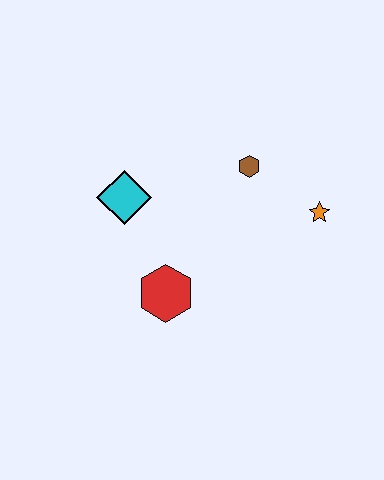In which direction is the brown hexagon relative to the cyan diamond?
The brown hexagon is to the right of the cyan diamond.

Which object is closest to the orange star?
The brown hexagon is closest to the orange star.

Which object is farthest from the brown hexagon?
The red hexagon is farthest from the brown hexagon.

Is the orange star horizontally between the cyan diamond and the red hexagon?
No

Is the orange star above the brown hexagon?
No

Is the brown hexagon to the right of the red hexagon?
Yes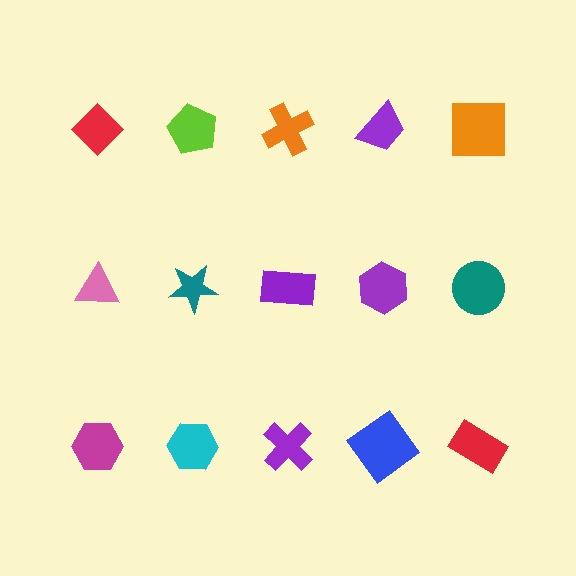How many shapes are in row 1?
5 shapes.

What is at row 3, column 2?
A cyan hexagon.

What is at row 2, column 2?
A teal star.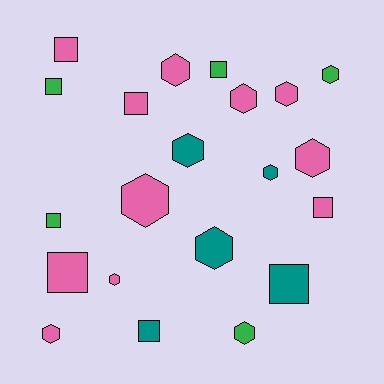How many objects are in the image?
There are 21 objects.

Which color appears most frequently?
Pink, with 11 objects.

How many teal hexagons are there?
There are 3 teal hexagons.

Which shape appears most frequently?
Hexagon, with 12 objects.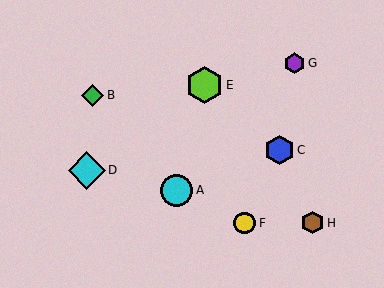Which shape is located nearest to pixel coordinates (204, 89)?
The lime hexagon (labeled E) at (205, 85) is nearest to that location.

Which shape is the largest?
The cyan diamond (labeled D) is the largest.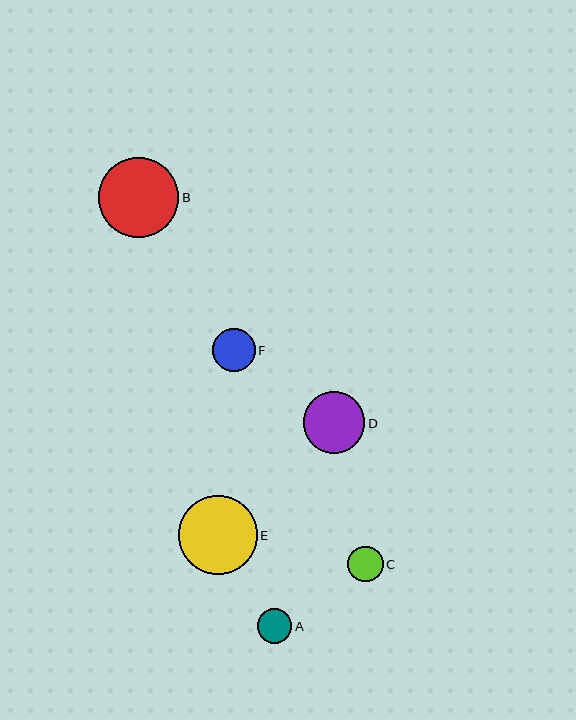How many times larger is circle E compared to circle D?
Circle E is approximately 1.3 times the size of circle D.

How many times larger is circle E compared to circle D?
Circle E is approximately 1.3 times the size of circle D.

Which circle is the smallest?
Circle A is the smallest with a size of approximately 35 pixels.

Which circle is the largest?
Circle B is the largest with a size of approximately 80 pixels.